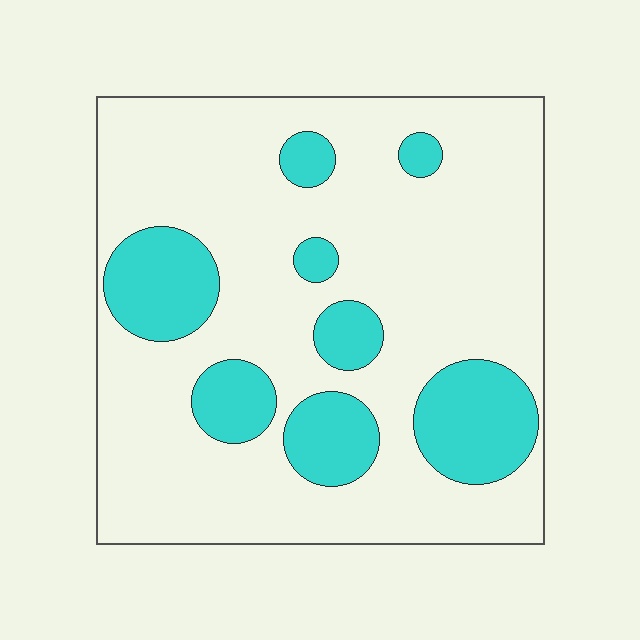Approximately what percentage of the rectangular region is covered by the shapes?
Approximately 25%.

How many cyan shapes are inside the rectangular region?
8.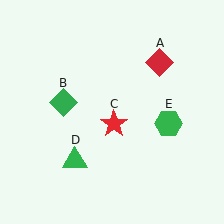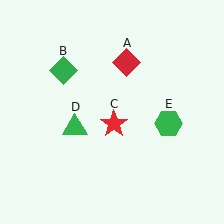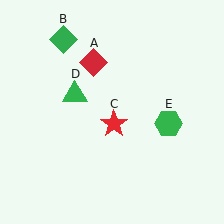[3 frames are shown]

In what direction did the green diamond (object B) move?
The green diamond (object B) moved up.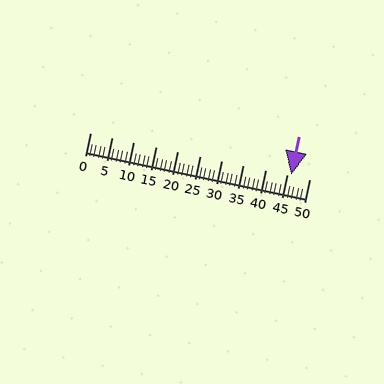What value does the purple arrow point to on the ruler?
The purple arrow points to approximately 46.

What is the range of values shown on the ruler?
The ruler shows values from 0 to 50.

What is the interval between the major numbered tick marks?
The major tick marks are spaced 5 units apart.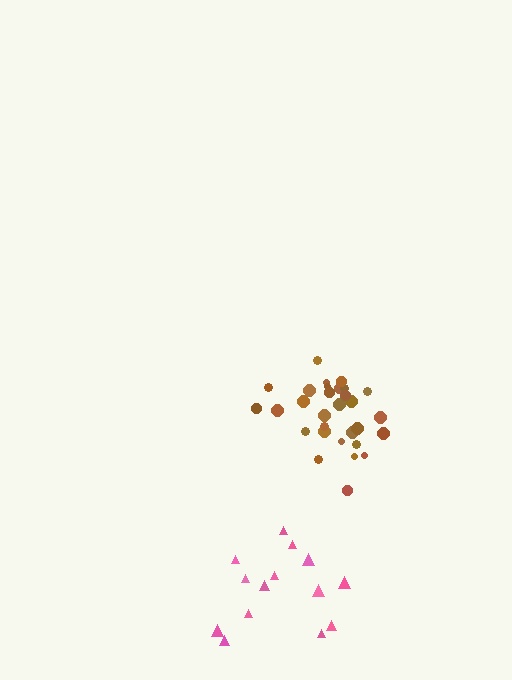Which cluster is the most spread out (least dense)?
Pink.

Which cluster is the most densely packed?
Brown.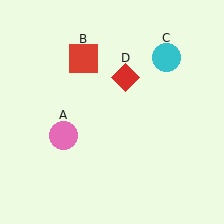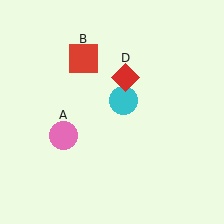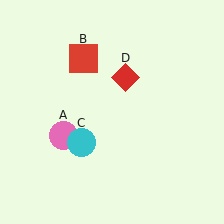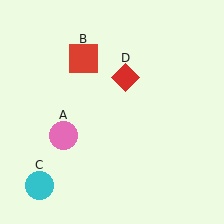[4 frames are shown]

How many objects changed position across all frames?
1 object changed position: cyan circle (object C).